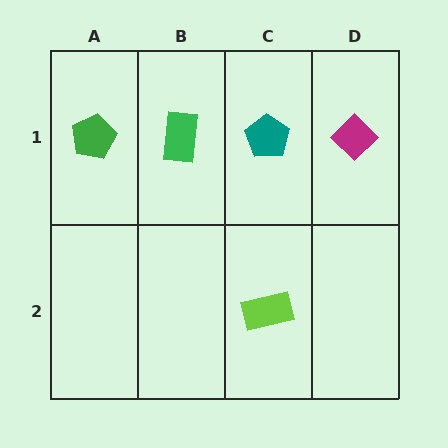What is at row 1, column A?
A green pentagon.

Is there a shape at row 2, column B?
No, that cell is empty.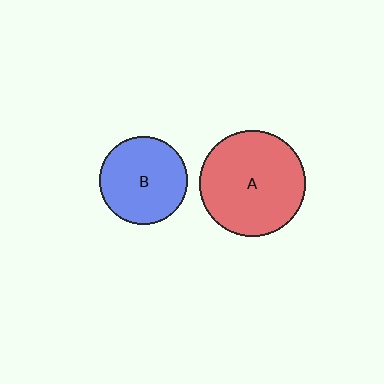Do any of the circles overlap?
No, none of the circles overlap.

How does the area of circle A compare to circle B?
Approximately 1.4 times.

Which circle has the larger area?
Circle A (red).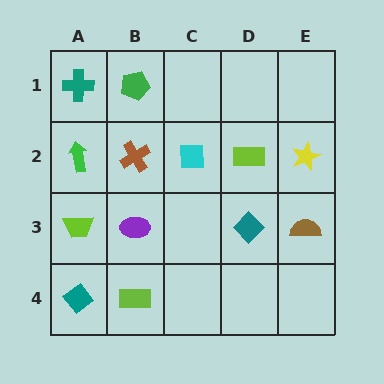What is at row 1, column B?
A green pentagon.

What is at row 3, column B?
A purple ellipse.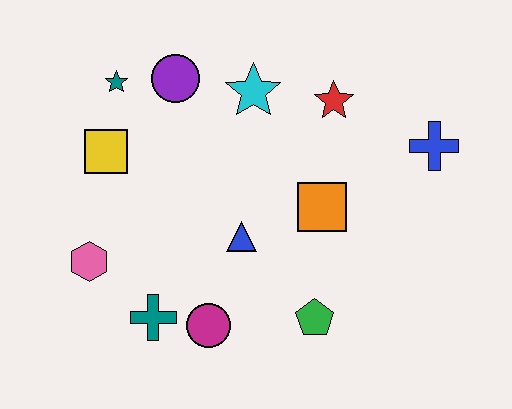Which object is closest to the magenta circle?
The teal cross is closest to the magenta circle.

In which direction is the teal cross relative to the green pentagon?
The teal cross is to the left of the green pentagon.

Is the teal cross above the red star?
No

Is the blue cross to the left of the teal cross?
No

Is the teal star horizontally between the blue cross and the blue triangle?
No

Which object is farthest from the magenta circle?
The blue cross is farthest from the magenta circle.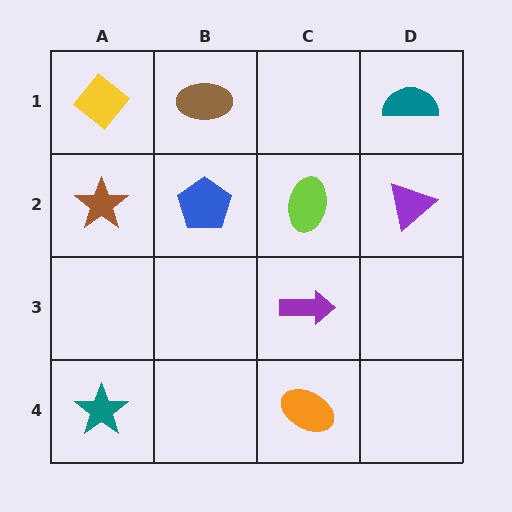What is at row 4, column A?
A teal star.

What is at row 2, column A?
A brown star.